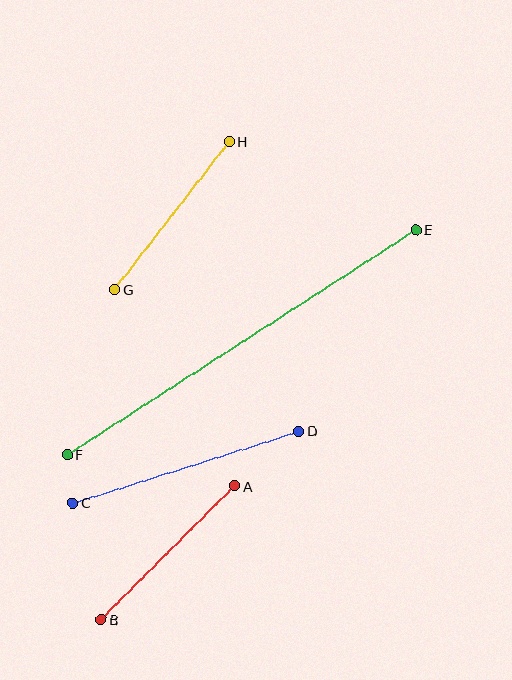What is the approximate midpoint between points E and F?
The midpoint is at approximately (242, 342) pixels.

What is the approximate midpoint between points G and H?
The midpoint is at approximately (172, 215) pixels.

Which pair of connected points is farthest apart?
Points E and F are farthest apart.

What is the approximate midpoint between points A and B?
The midpoint is at approximately (168, 553) pixels.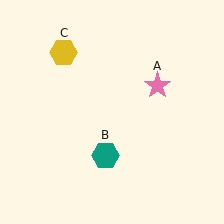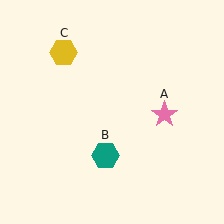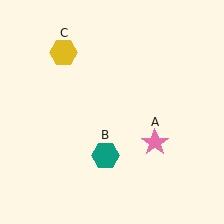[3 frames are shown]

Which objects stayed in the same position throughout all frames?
Teal hexagon (object B) and yellow hexagon (object C) remained stationary.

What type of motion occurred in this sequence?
The pink star (object A) rotated clockwise around the center of the scene.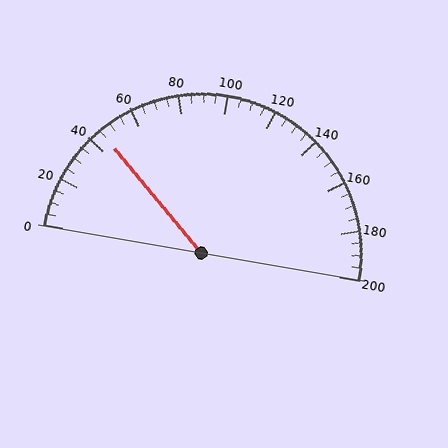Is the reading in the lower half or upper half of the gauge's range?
The reading is in the lower half of the range (0 to 200).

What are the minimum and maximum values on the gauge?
The gauge ranges from 0 to 200.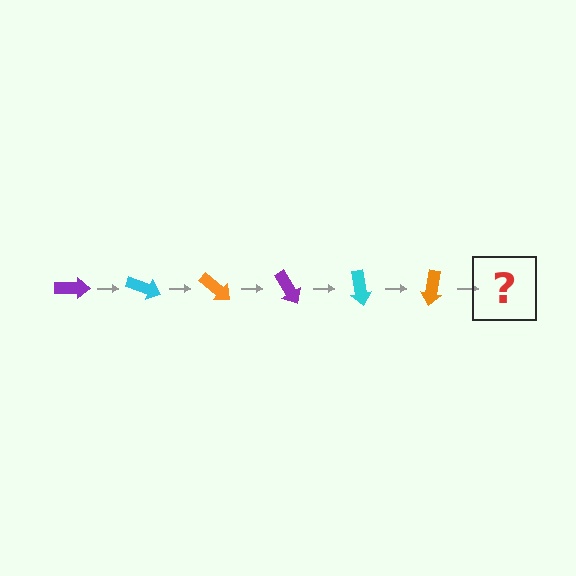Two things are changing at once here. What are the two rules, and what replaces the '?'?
The two rules are that it rotates 20 degrees each step and the color cycles through purple, cyan, and orange. The '?' should be a purple arrow, rotated 120 degrees from the start.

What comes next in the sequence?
The next element should be a purple arrow, rotated 120 degrees from the start.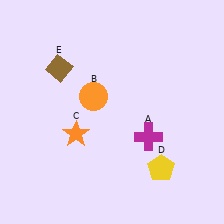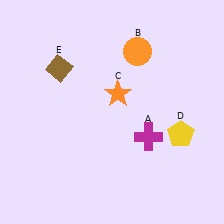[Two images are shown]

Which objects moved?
The objects that moved are: the orange circle (B), the orange star (C), the yellow pentagon (D).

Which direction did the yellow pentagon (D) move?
The yellow pentagon (D) moved up.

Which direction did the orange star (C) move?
The orange star (C) moved right.